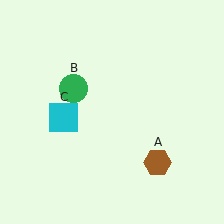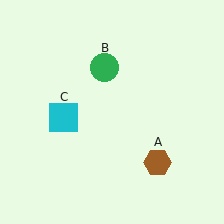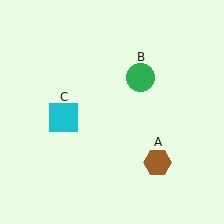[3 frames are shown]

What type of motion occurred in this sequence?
The green circle (object B) rotated clockwise around the center of the scene.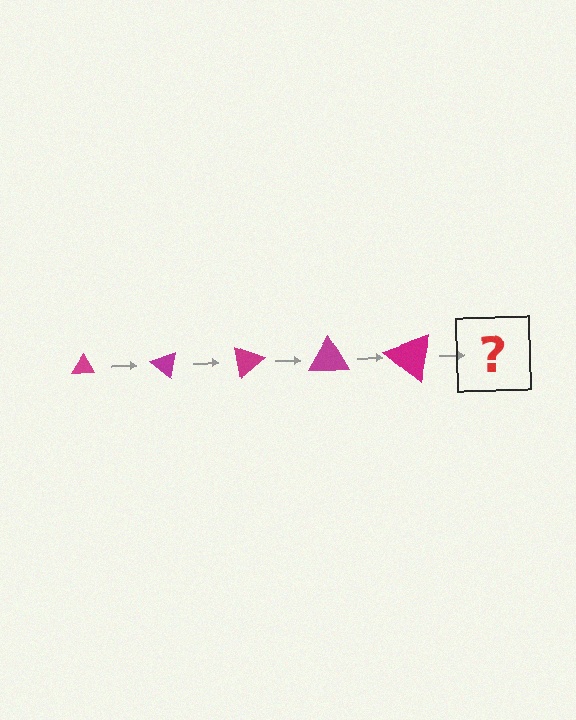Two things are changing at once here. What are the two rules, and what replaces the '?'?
The two rules are that the triangle grows larger each step and it rotates 40 degrees each step. The '?' should be a triangle, larger than the previous one and rotated 200 degrees from the start.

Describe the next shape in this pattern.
It should be a triangle, larger than the previous one and rotated 200 degrees from the start.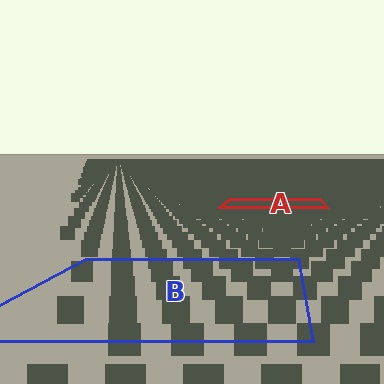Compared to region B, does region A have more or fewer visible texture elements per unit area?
Region A has more texture elements per unit area — they are packed more densely because it is farther away.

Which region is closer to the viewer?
Region B is closer. The texture elements there are larger and more spread out.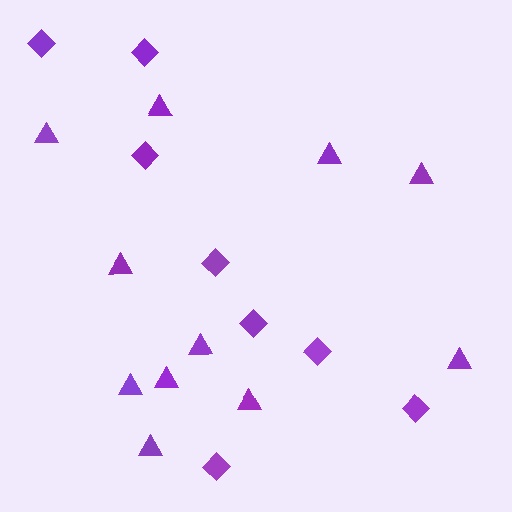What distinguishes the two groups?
There are 2 groups: one group of triangles (11) and one group of diamonds (8).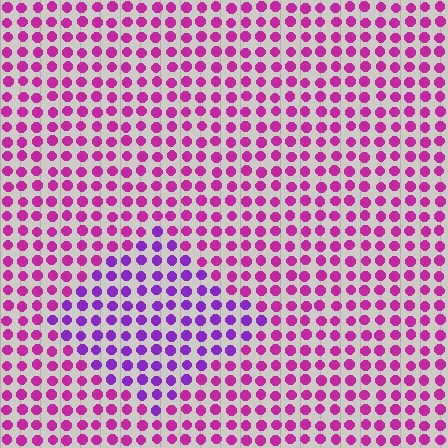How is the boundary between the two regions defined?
The boundary is defined purely by a slight shift in hue (about 35 degrees). Spacing, size, and orientation are identical on both sides.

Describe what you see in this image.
The image is filled with small magenta elements in a uniform arrangement. A diamond-shaped region is visible where the elements are tinted to a slightly different hue, forming a subtle color boundary.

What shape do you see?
I see a diamond.